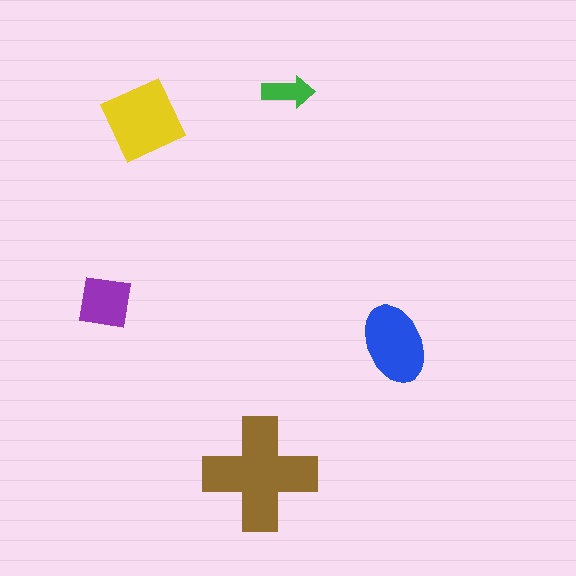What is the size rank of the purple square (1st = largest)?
4th.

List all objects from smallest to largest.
The green arrow, the purple square, the blue ellipse, the yellow diamond, the brown cross.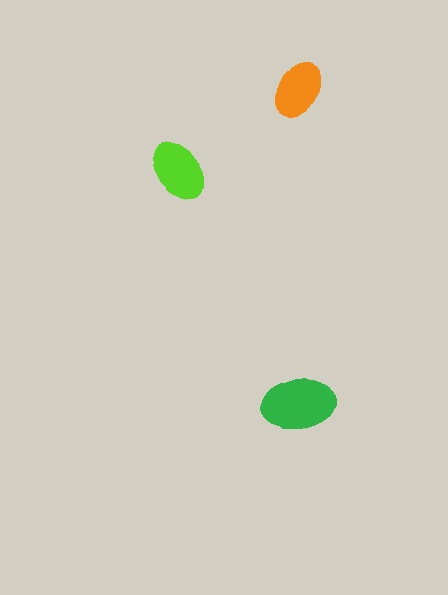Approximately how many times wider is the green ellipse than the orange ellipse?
About 1.5 times wider.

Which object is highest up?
The orange ellipse is topmost.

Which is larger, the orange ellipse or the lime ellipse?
The lime one.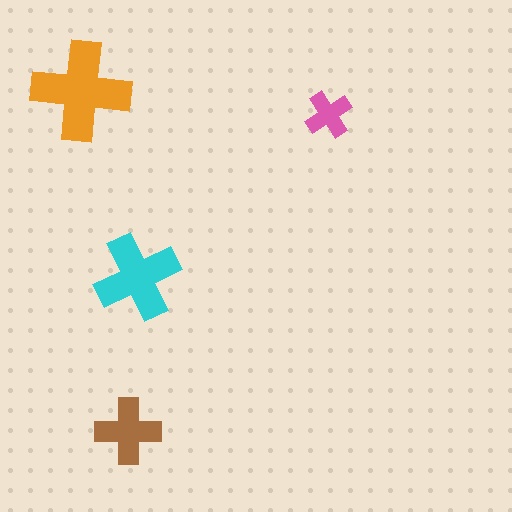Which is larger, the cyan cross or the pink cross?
The cyan one.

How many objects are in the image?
There are 4 objects in the image.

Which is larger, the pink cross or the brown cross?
The brown one.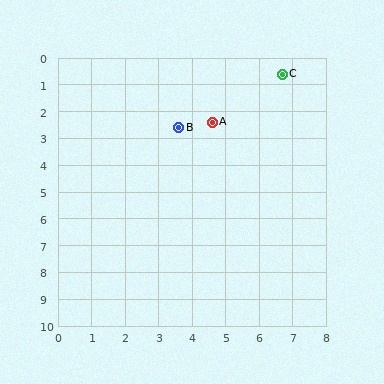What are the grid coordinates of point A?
Point A is at approximately (4.6, 2.4).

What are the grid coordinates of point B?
Point B is at approximately (3.6, 2.6).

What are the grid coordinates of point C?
Point C is at approximately (6.7, 0.6).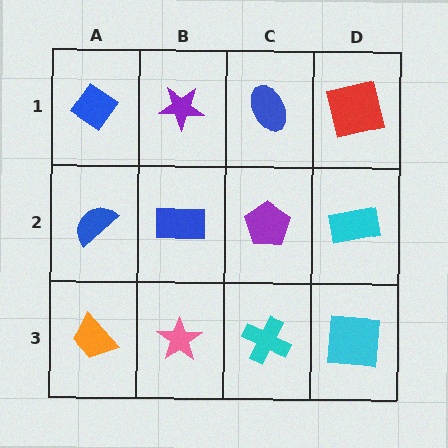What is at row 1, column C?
A blue ellipse.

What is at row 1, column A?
A blue diamond.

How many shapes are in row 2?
4 shapes.